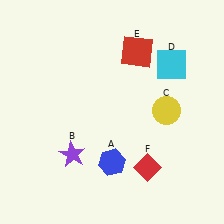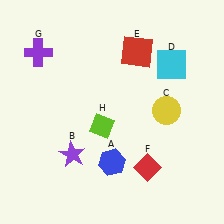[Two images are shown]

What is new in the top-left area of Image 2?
A purple cross (G) was added in the top-left area of Image 2.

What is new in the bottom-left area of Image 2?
A lime diamond (H) was added in the bottom-left area of Image 2.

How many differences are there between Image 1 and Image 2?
There are 2 differences between the two images.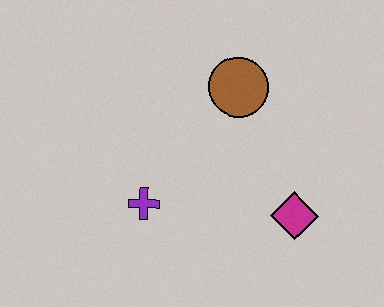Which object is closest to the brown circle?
The magenta diamond is closest to the brown circle.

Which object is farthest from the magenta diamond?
The purple cross is farthest from the magenta diamond.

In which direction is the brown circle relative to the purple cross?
The brown circle is above the purple cross.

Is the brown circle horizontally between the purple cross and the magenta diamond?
Yes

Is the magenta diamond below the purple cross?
Yes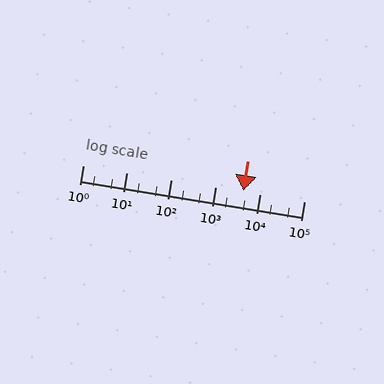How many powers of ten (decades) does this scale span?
The scale spans 5 decades, from 1 to 100000.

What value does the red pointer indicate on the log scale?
The pointer indicates approximately 4300.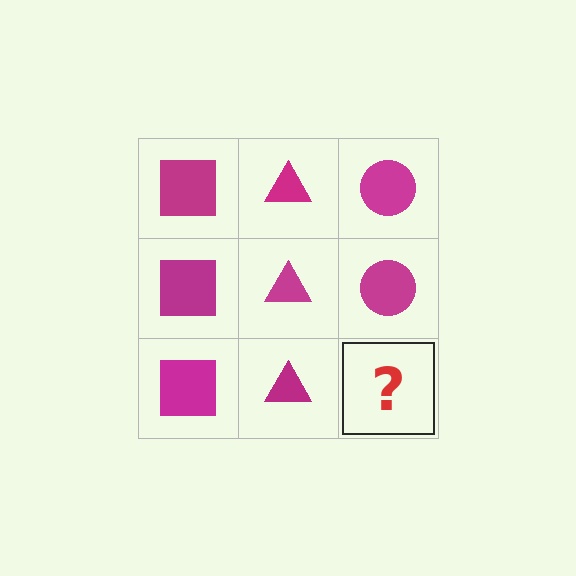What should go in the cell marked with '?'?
The missing cell should contain a magenta circle.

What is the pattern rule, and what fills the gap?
The rule is that each column has a consistent shape. The gap should be filled with a magenta circle.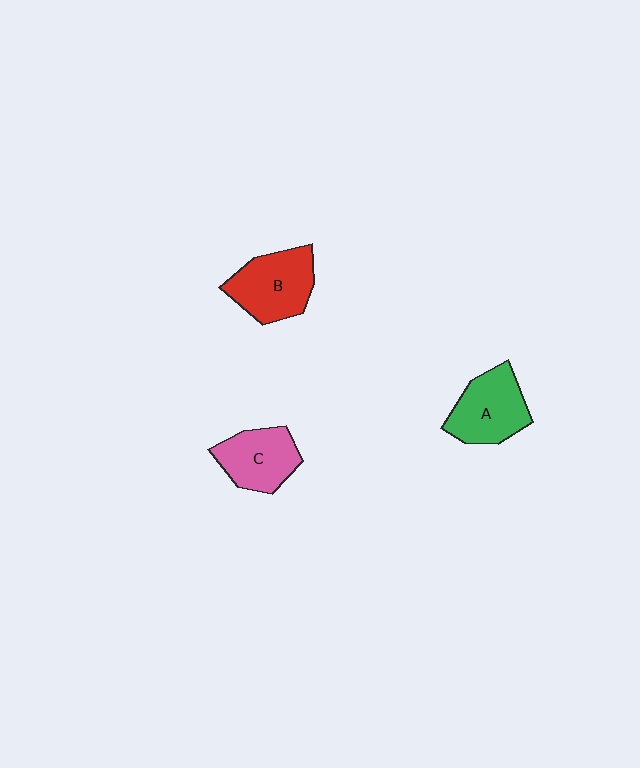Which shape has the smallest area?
Shape C (pink).